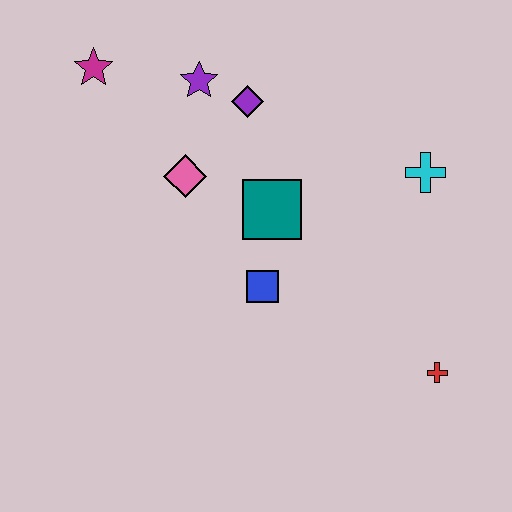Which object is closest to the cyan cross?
The teal square is closest to the cyan cross.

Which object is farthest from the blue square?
The magenta star is farthest from the blue square.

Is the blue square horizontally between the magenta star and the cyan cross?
Yes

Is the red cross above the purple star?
No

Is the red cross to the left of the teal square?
No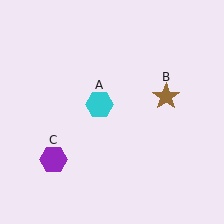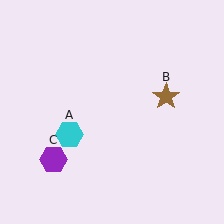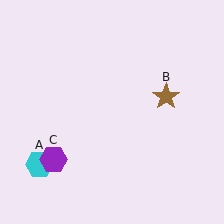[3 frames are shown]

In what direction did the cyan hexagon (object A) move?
The cyan hexagon (object A) moved down and to the left.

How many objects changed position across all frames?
1 object changed position: cyan hexagon (object A).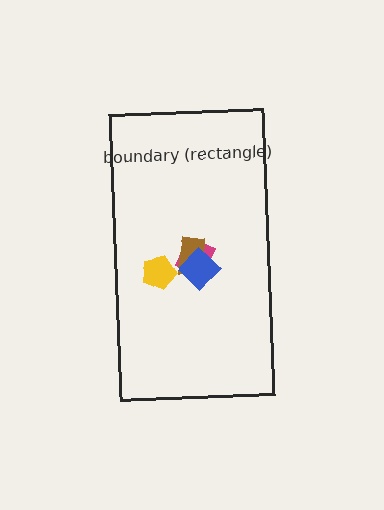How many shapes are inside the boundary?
4 inside, 0 outside.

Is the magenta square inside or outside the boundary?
Inside.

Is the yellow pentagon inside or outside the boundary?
Inside.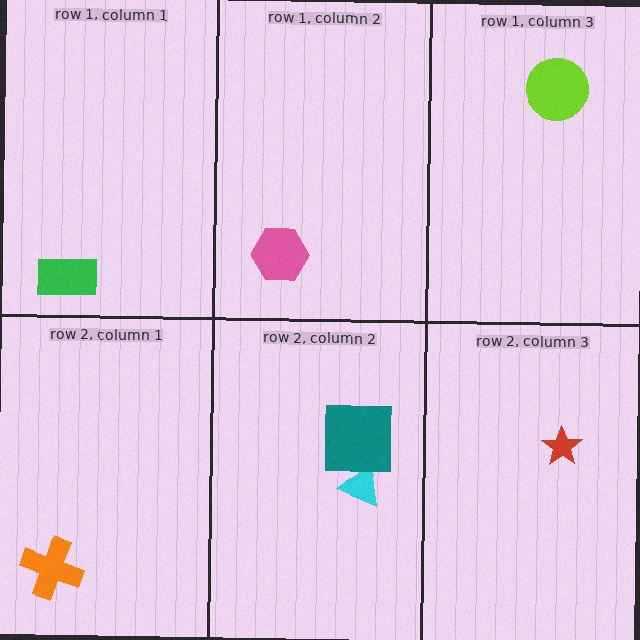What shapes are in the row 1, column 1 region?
The green rectangle.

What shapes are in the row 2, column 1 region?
The orange cross.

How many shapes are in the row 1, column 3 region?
1.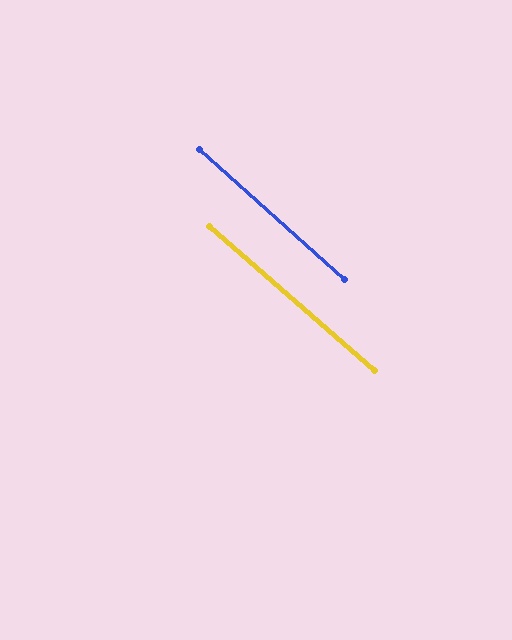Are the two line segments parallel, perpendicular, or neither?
Parallel — their directions differ by only 0.9°.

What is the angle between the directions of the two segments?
Approximately 1 degree.